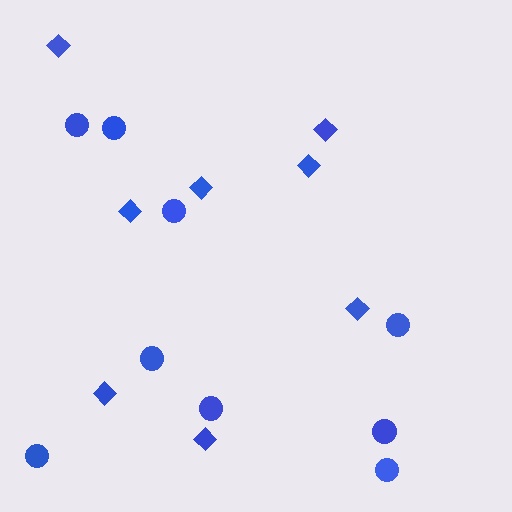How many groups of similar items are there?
There are 2 groups: one group of circles (9) and one group of diamonds (8).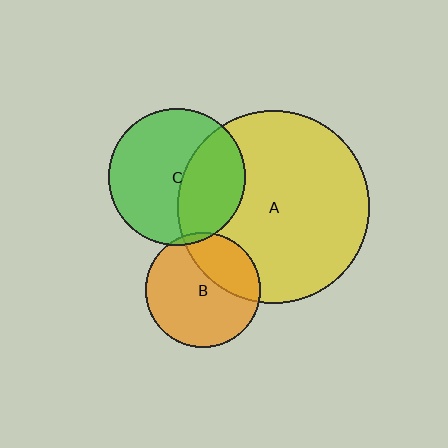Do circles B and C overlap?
Yes.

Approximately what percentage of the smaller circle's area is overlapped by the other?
Approximately 5%.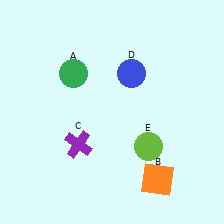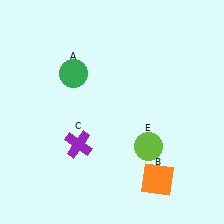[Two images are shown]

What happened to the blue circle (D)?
The blue circle (D) was removed in Image 2. It was in the top-right area of Image 1.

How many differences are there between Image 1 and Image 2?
There is 1 difference between the two images.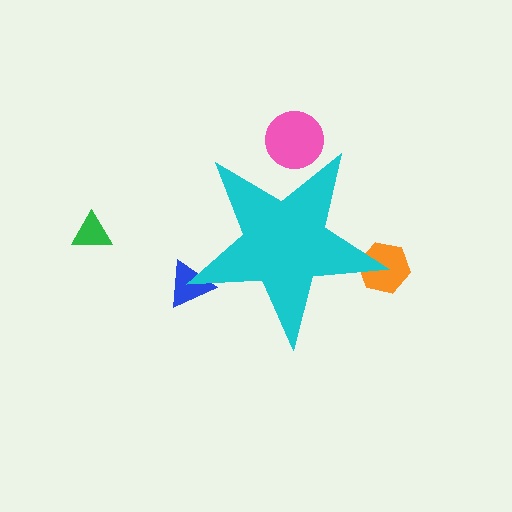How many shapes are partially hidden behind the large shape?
3 shapes are partially hidden.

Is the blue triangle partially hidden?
Yes, the blue triangle is partially hidden behind the cyan star.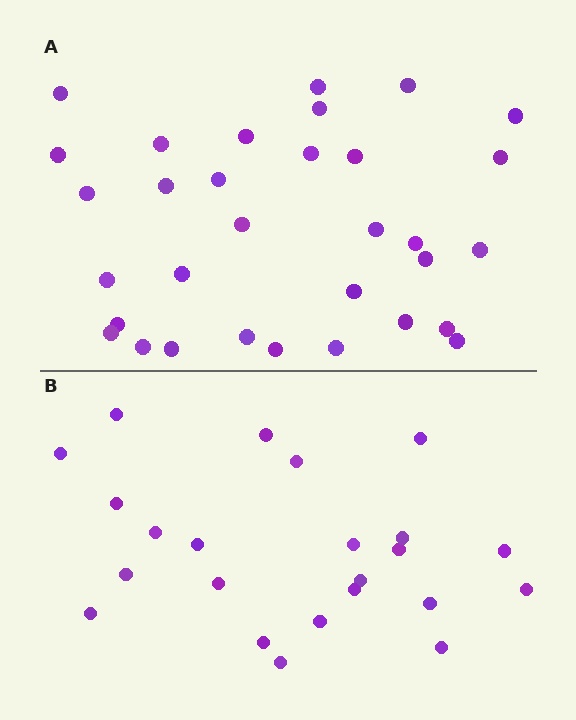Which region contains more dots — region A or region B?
Region A (the top region) has more dots.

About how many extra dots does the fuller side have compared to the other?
Region A has roughly 8 or so more dots than region B.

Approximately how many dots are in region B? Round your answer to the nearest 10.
About 20 dots. (The exact count is 23, which rounds to 20.)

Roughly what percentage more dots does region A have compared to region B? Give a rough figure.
About 40% more.